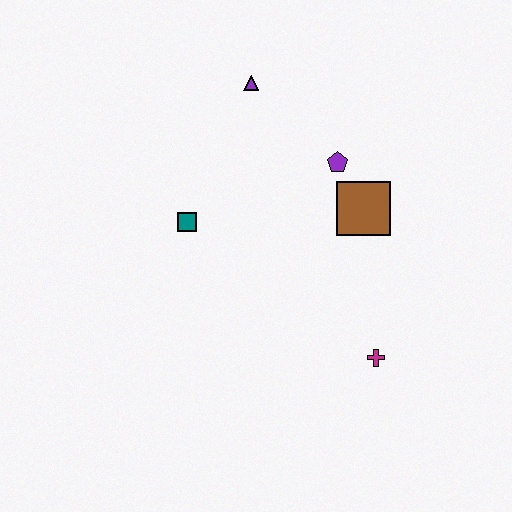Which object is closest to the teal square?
The purple triangle is closest to the teal square.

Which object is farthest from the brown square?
The teal square is farthest from the brown square.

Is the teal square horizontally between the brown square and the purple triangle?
No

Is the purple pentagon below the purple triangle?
Yes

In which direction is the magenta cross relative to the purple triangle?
The magenta cross is below the purple triangle.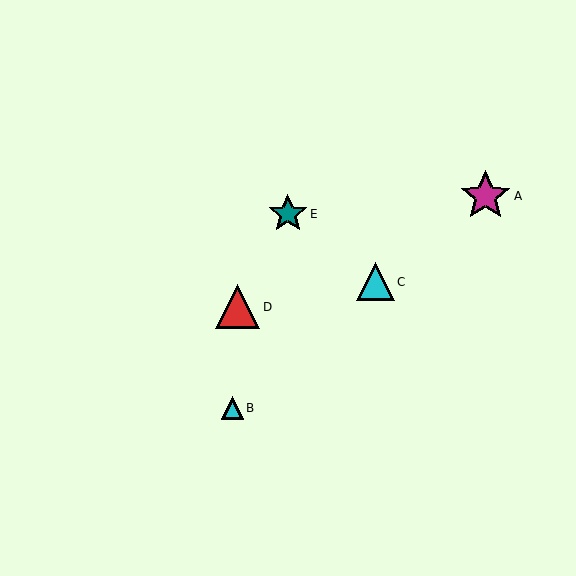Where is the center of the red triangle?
The center of the red triangle is at (238, 307).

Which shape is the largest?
The magenta star (labeled A) is the largest.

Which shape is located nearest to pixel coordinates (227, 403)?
The cyan triangle (labeled B) at (232, 408) is nearest to that location.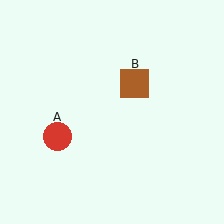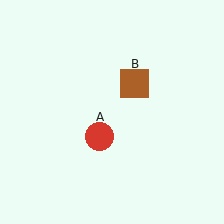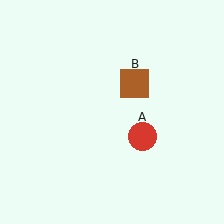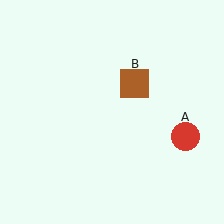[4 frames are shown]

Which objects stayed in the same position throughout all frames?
Brown square (object B) remained stationary.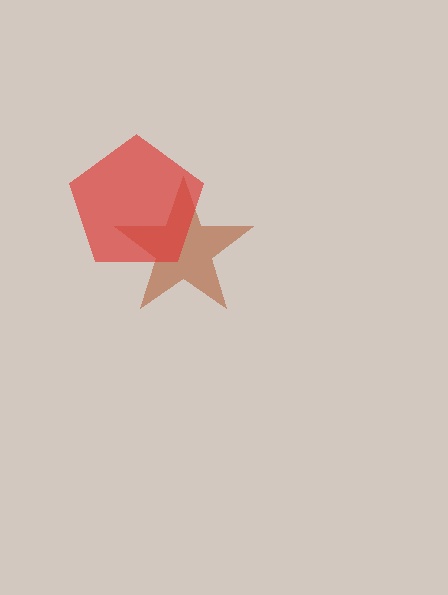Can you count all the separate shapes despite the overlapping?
Yes, there are 2 separate shapes.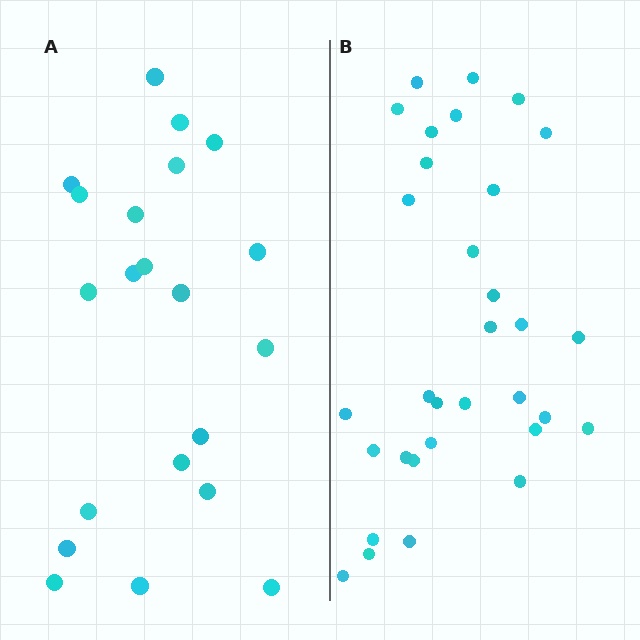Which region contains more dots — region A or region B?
Region B (the right region) has more dots.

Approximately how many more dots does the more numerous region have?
Region B has roughly 12 or so more dots than region A.